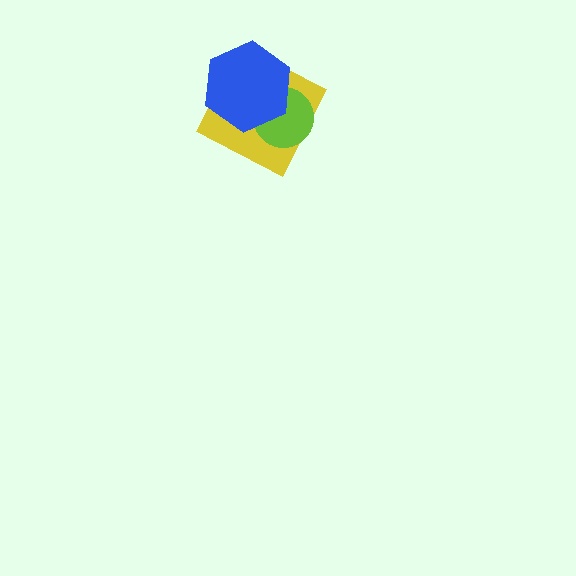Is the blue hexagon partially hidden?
No, no other shape covers it.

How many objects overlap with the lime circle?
2 objects overlap with the lime circle.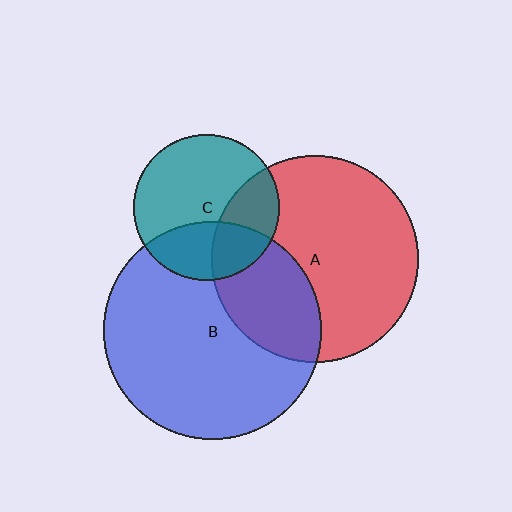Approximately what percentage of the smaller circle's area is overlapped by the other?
Approximately 30%.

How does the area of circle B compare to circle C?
Approximately 2.2 times.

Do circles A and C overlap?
Yes.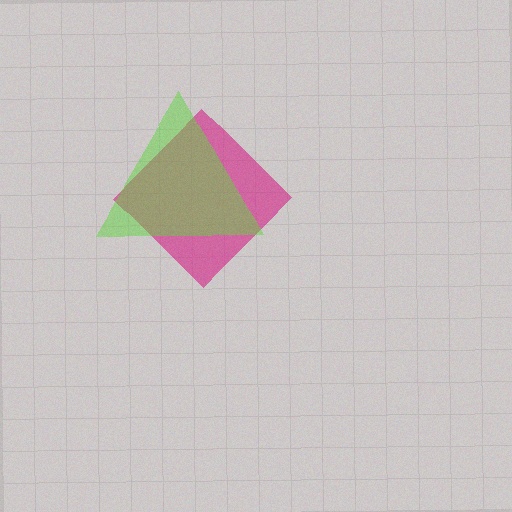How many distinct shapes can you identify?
There are 2 distinct shapes: a magenta diamond, a lime triangle.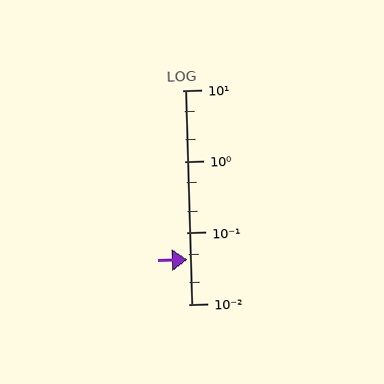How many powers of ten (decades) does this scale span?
The scale spans 3 decades, from 0.01 to 10.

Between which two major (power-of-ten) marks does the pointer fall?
The pointer is between 0.01 and 0.1.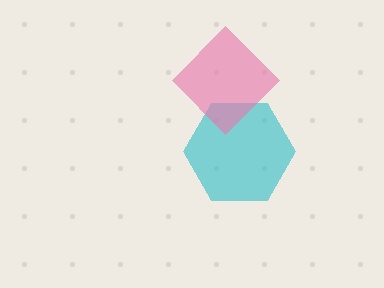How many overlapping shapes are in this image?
There are 2 overlapping shapes in the image.